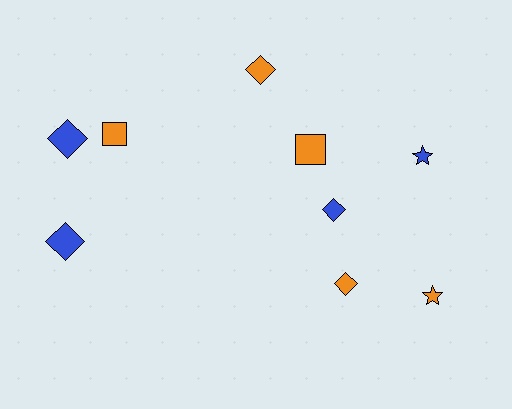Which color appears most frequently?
Orange, with 5 objects.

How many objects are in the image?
There are 9 objects.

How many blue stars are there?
There is 1 blue star.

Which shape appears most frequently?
Diamond, with 5 objects.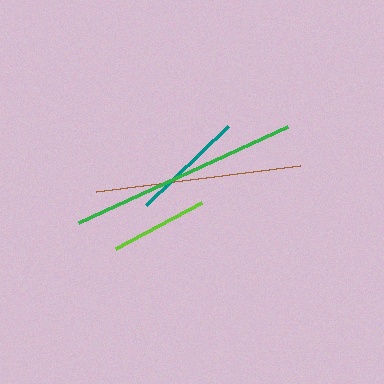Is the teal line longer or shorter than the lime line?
The teal line is longer than the lime line.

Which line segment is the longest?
The green line is the longest at approximately 230 pixels.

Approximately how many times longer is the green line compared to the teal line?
The green line is approximately 2.0 times the length of the teal line.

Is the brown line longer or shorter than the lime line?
The brown line is longer than the lime line.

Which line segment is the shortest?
The lime line is the shortest at approximately 98 pixels.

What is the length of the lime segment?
The lime segment is approximately 98 pixels long.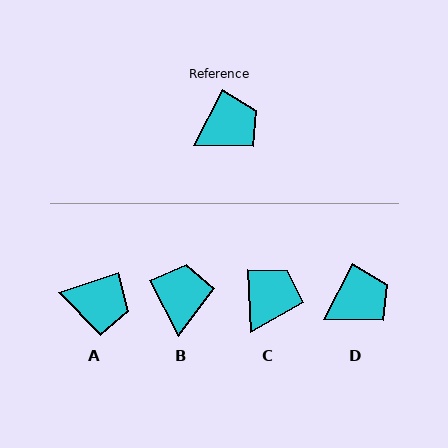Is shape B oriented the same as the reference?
No, it is off by about 55 degrees.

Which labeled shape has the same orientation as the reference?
D.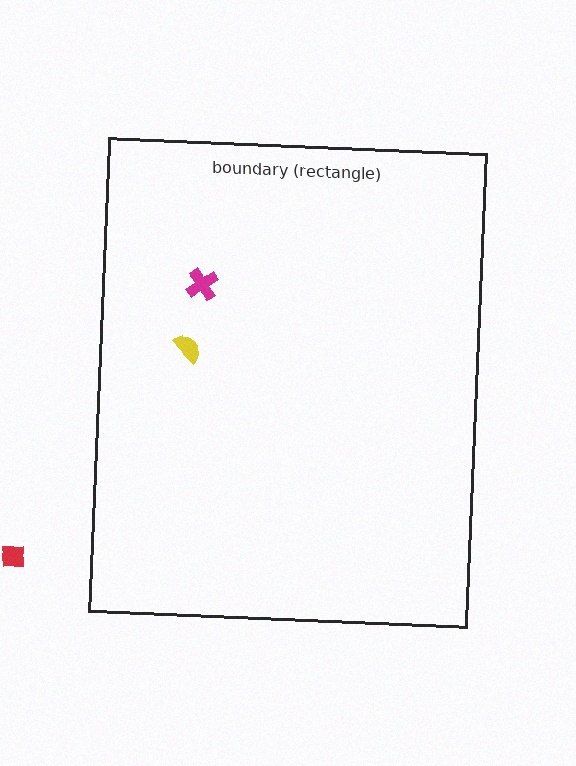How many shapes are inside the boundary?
2 inside, 1 outside.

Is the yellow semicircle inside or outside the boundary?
Inside.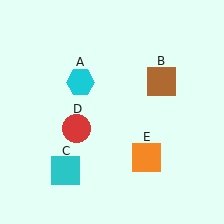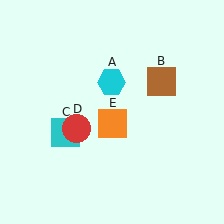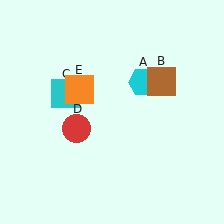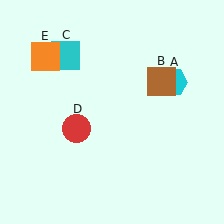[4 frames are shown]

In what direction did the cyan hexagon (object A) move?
The cyan hexagon (object A) moved right.